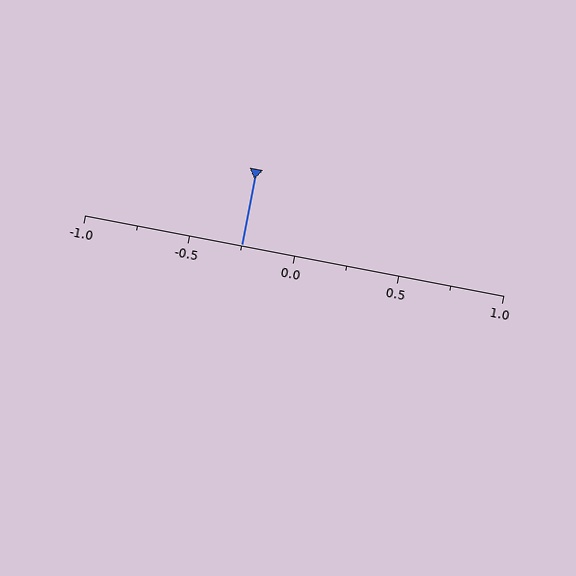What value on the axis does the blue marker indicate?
The marker indicates approximately -0.25.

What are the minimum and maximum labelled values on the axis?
The axis runs from -1.0 to 1.0.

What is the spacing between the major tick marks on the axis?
The major ticks are spaced 0.5 apart.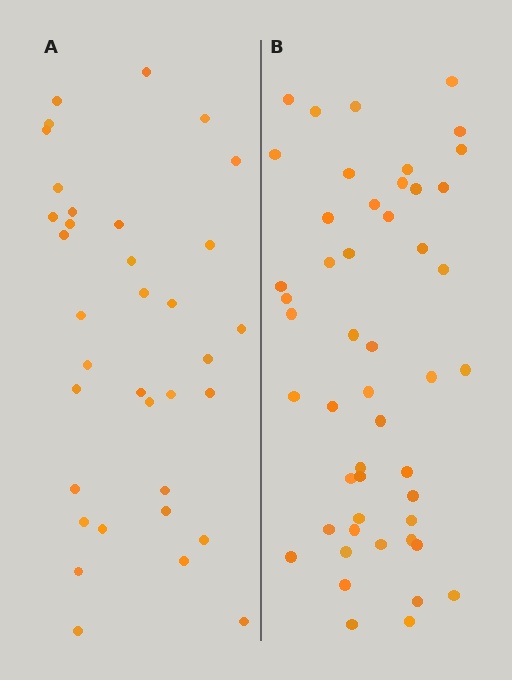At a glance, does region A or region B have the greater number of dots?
Region B (the right region) has more dots.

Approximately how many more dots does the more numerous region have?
Region B has approximately 15 more dots than region A.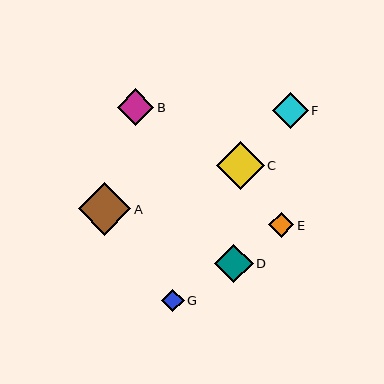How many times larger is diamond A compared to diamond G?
Diamond A is approximately 2.3 times the size of diamond G.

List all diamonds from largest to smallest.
From largest to smallest: A, C, D, B, F, E, G.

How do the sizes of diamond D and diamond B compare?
Diamond D and diamond B are approximately the same size.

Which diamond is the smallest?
Diamond G is the smallest with a size of approximately 23 pixels.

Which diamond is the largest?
Diamond A is the largest with a size of approximately 53 pixels.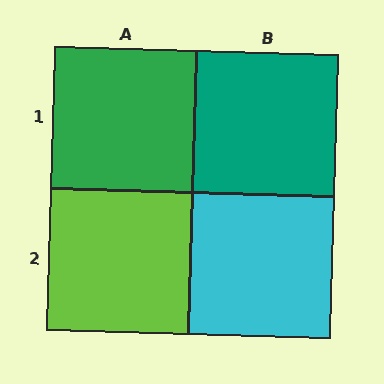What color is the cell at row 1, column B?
Teal.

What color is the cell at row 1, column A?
Green.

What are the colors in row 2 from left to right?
Lime, cyan.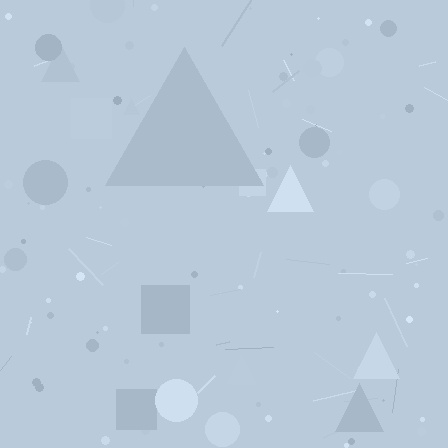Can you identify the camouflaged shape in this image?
The camouflaged shape is a triangle.